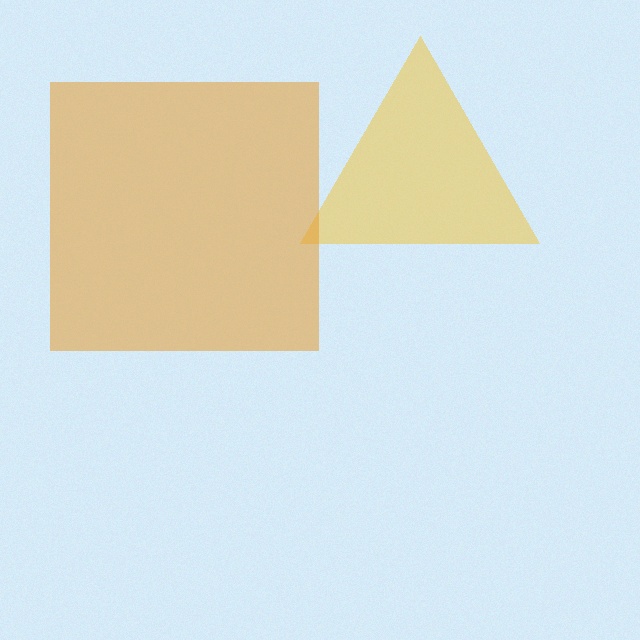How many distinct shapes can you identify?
There are 2 distinct shapes: a yellow triangle, an orange square.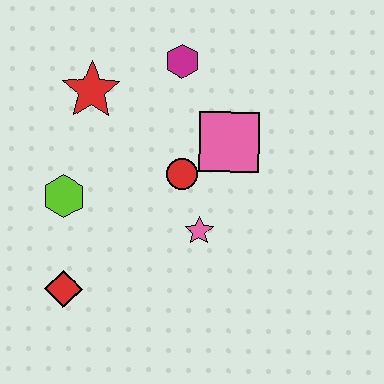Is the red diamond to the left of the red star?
Yes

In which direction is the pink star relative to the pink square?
The pink star is below the pink square.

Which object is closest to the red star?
The magenta hexagon is closest to the red star.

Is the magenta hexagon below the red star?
No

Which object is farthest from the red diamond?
The magenta hexagon is farthest from the red diamond.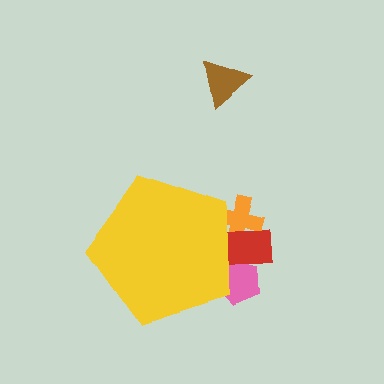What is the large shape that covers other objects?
A yellow pentagon.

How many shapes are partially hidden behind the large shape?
3 shapes are partially hidden.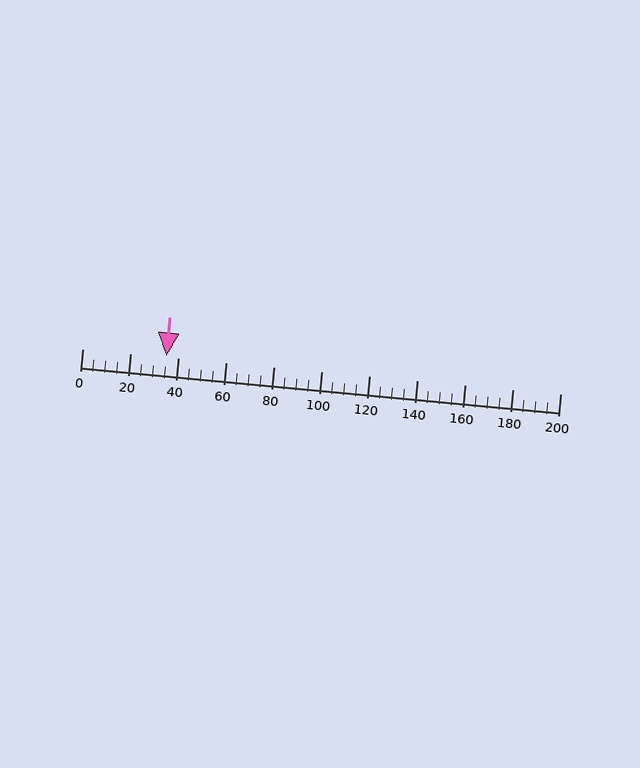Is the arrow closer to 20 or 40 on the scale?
The arrow is closer to 40.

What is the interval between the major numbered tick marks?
The major tick marks are spaced 20 units apart.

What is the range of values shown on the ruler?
The ruler shows values from 0 to 200.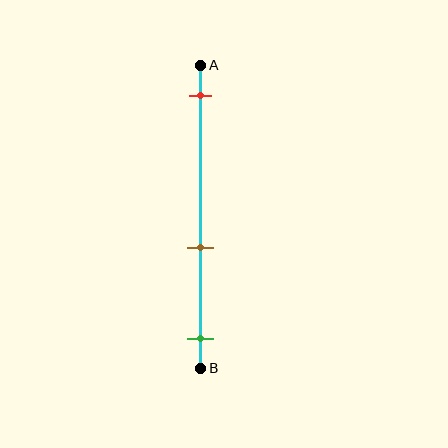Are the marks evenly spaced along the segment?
No, the marks are not evenly spaced.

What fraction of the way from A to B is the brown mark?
The brown mark is approximately 60% (0.6) of the way from A to B.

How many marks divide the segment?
There are 3 marks dividing the segment.